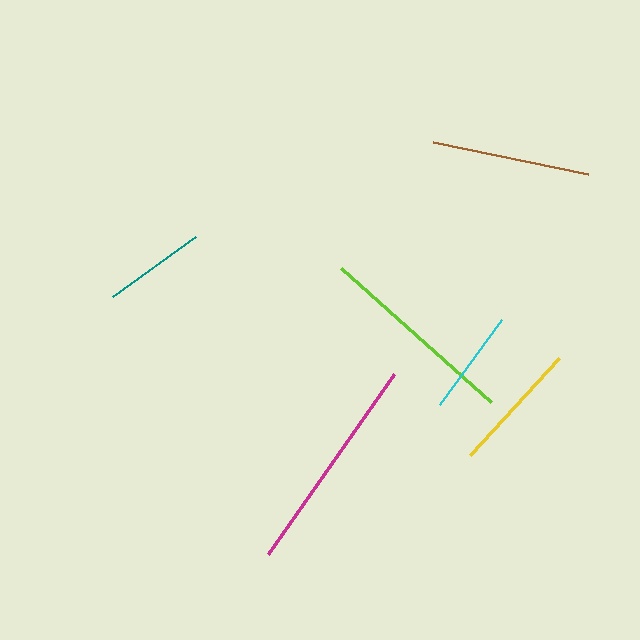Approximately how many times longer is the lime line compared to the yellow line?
The lime line is approximately 1.5 times the length of the yellow line.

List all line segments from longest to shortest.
From longest to shortest: magenta, lime, brown, yellow, cyan, teal.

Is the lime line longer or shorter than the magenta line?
The magenta line is longer than the lime line.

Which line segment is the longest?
The magenta line is the longest at approximately 219 pixels.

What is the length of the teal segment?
The teal segment is approximately 103 pixels long.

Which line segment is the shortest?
The teal line is the shortest at approximately 103 pixels.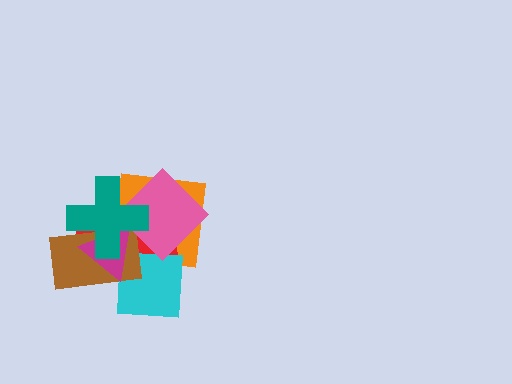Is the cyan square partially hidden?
Yes, it is partially covered by another shape.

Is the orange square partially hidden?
Yes, it is partially covered by another shape.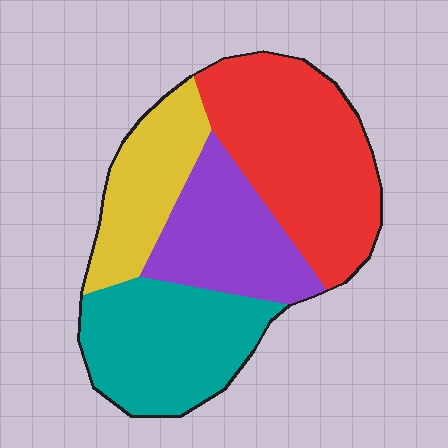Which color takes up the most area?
Red, at roughly 35%.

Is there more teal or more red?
Red.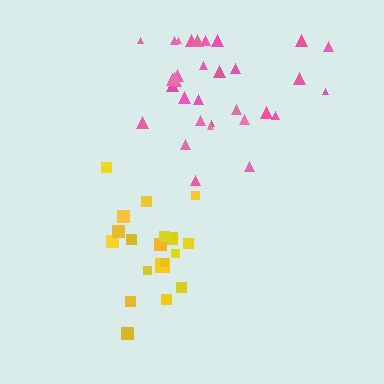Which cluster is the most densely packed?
Pink.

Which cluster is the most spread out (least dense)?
Yellow.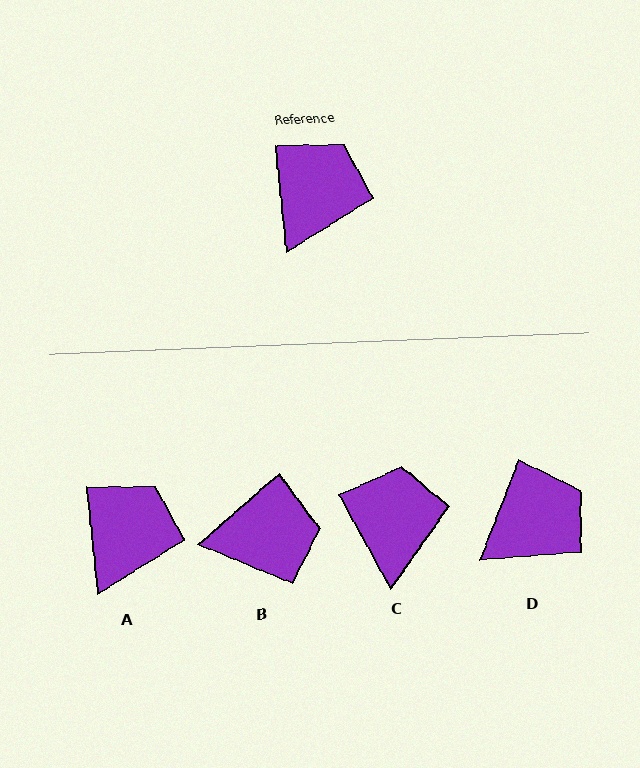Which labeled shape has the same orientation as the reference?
A.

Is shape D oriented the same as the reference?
No, it is off by about 27 degrees.